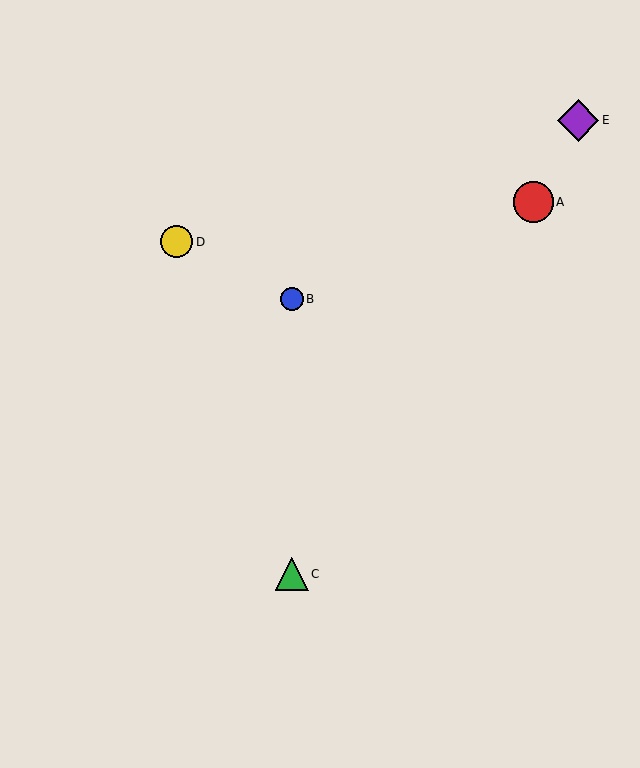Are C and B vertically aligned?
Yes, both are at x≈292.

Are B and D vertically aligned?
No, B is at x≈292 and D is at x≈177.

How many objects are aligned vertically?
2 objects (B, C) are aligned vertically.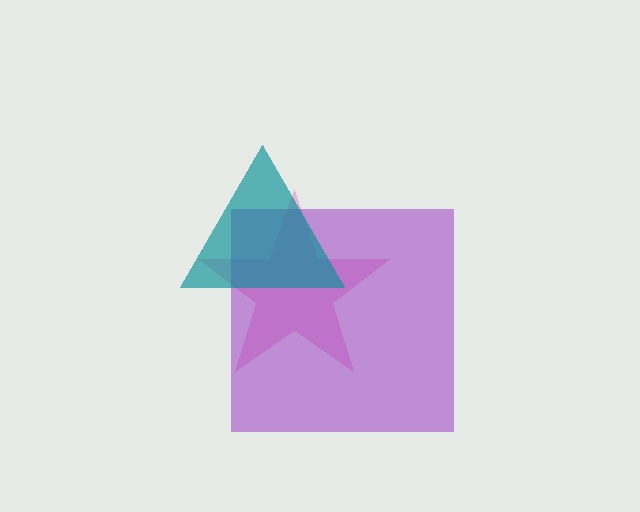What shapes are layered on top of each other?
The layered shapes are: a pink star, a purple square, a teal triangle.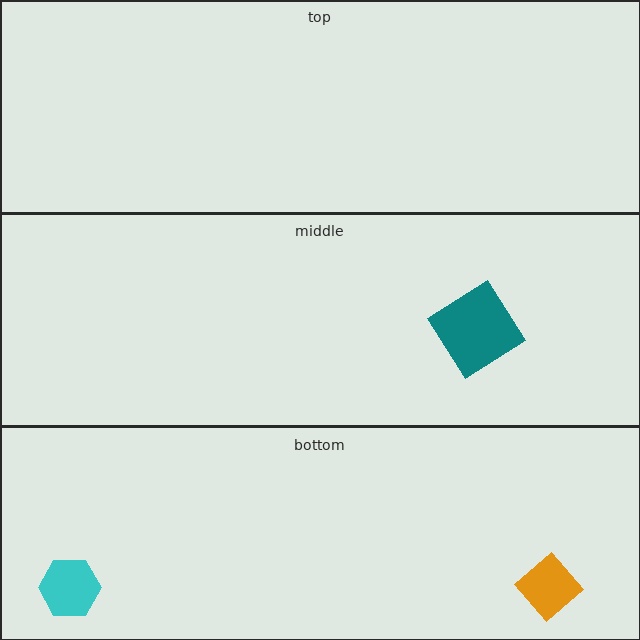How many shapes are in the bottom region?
2.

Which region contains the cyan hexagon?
The bottom region.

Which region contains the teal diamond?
The middle region.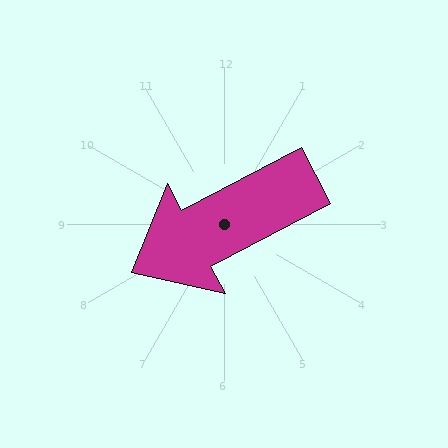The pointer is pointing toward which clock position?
Roughly 8 o'clock.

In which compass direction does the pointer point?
Southwest.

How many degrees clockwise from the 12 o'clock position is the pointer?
Approximately 242 degrees.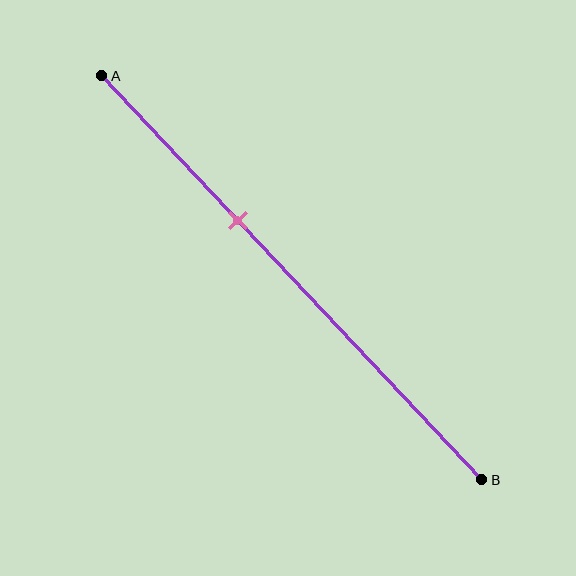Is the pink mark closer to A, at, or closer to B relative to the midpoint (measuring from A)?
The pink mark is closer to point A than the midpoint of segment AB.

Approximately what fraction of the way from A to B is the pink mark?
The pink mark is approximately 35% of the way from A to B.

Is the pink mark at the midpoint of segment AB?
No, the mark is at about 35% from A, not at the 50% midpoint.